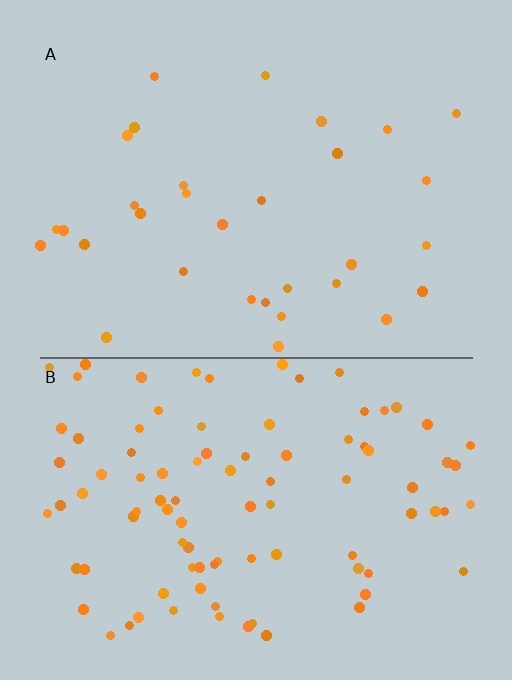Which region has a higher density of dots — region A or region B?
B (the bottom).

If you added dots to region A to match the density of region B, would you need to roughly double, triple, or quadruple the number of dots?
Approximately triple.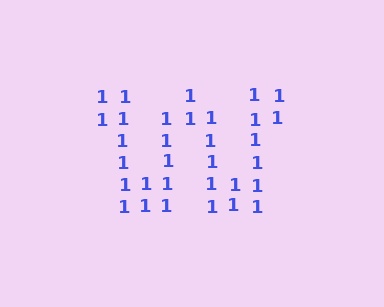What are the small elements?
The small elements are digit 1's.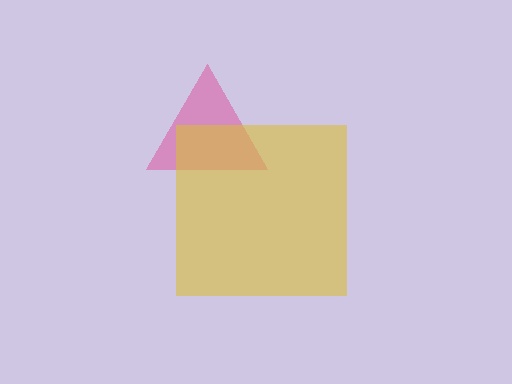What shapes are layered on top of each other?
The layered shapes are: a pink triangle, a yellow square.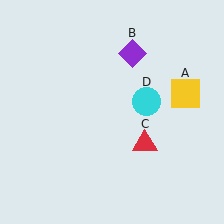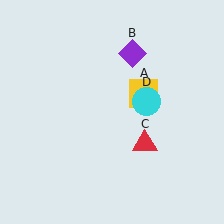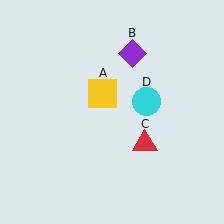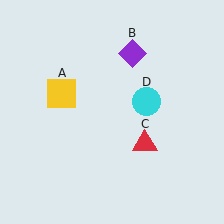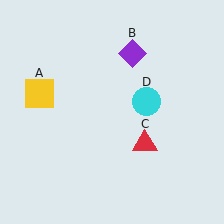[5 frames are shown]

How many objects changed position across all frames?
1 object changed position: yellow square (object A).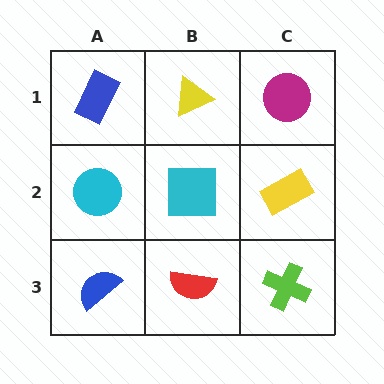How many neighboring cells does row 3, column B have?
3.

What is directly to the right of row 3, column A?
A red semicircle.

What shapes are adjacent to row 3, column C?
A yellow rectangle (row 2, column C), a red semicircle (row 3, column B).